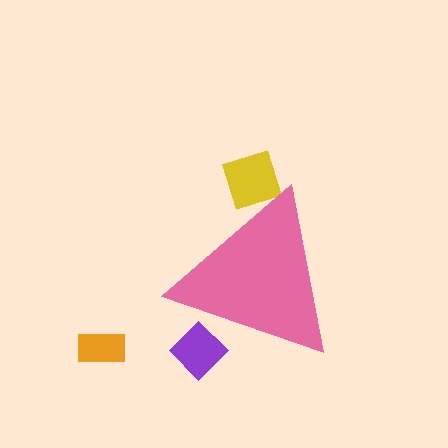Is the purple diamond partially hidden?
Yes, the purple diamond is partially hidden behind the pink triangle.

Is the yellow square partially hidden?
Yes, the yellow square is partially hidden behind the pink triangle.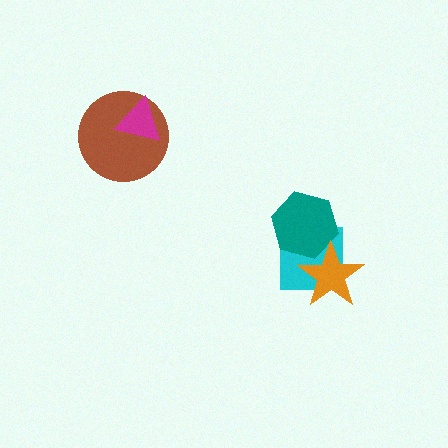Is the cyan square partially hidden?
Yes, it is partially covered by another shape.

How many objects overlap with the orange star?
2 objects overlap with the orange star.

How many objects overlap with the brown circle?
1 object overlaps with the brown circle.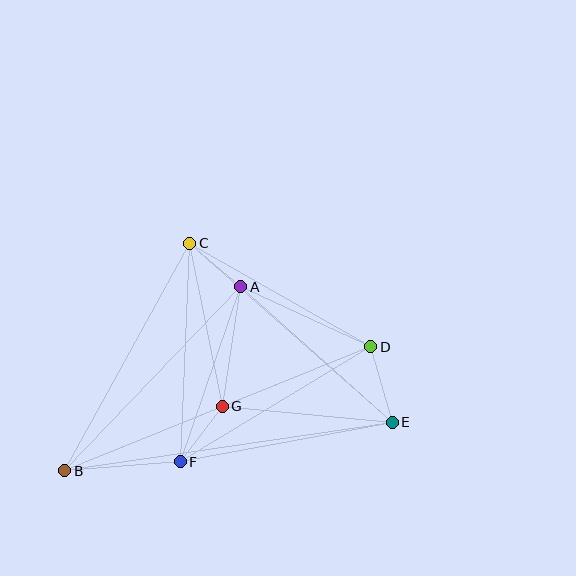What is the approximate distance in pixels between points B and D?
The distance between B and D is approximately 330 pixels.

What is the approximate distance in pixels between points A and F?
The distance between A and F is approximately 185 pixels.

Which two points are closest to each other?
Points A and C are closest to each other.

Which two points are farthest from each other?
Points B and E are farthest from each other.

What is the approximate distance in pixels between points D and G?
The distance between D and G is approximately 160 pixels.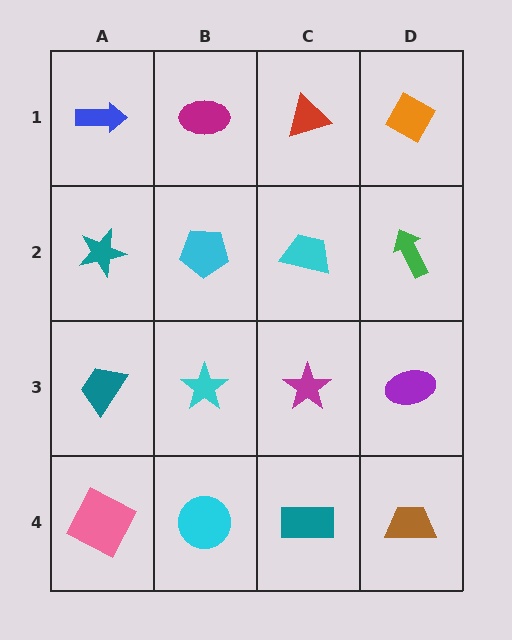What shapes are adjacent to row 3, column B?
A cyan pentagon (row 2, column B), a cyan circle (row 4, column B), a teal trapezoid (row 3, column A), a magenta star (row 3, column C).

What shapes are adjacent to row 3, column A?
A teal star (row 2, column A), a pink square (row 4, column A), a cyan star (row 3, column B).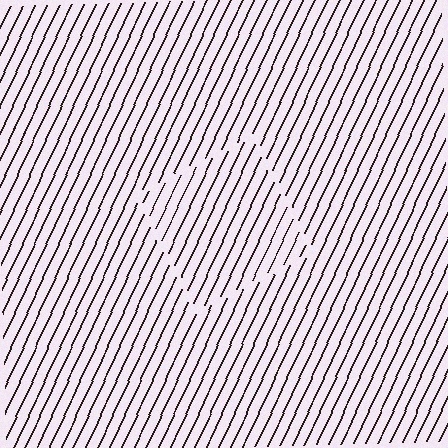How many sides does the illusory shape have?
4 sides — the line-ends trace a square.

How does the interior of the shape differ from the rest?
The interior of the shape contains the same grating, shifted by half a period — the contour is defined by the phase discontinuity where line-ends from the inner and outer gratings abut.